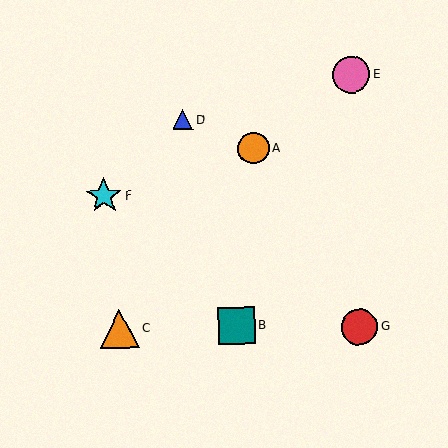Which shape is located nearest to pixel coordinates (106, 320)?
The orange triangle (labeled C) at (119, 328) is nearest to that location.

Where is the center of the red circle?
The center of the red circle is at (359, 327).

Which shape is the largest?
The orange triangle (labeled C) is the largest.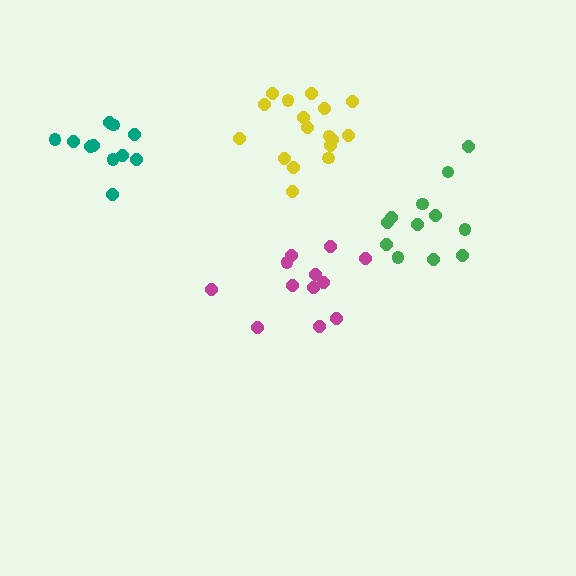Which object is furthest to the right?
The green cluster is rightmost.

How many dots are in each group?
Group 1: 11 dots, Group 2: 12 dots, Group 3: 12 dots, Group 4: 17 dots (52 total).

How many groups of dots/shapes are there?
There are 4 groups.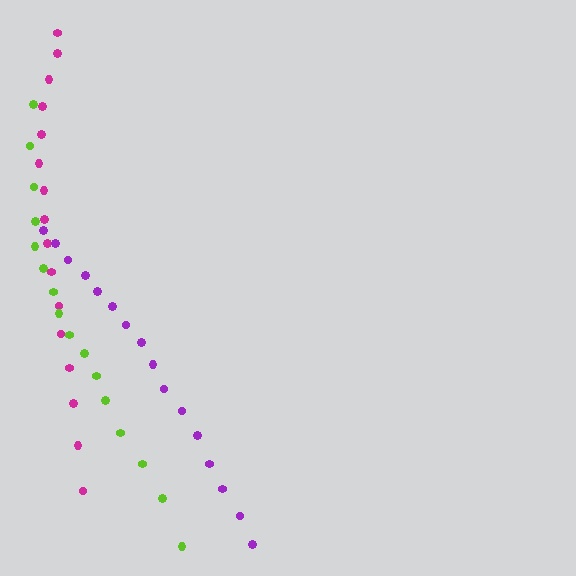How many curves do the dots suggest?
There are 3 distinct paths.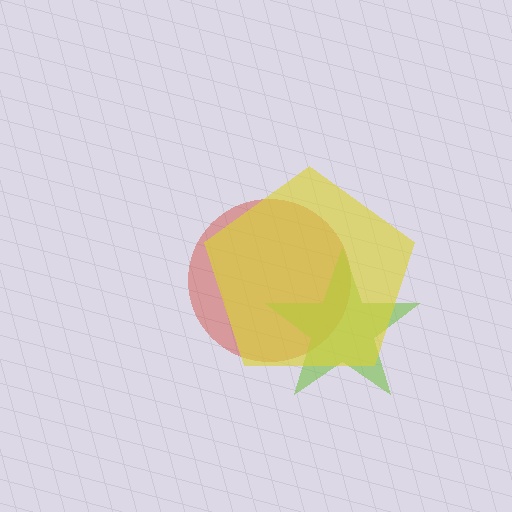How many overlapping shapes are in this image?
There are 3 overlapping shapes in the image.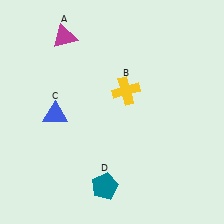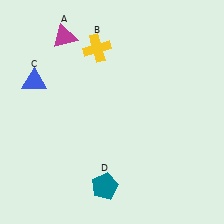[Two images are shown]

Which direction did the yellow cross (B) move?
The yellow cross (B) moved up.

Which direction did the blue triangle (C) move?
The blue triangle (C) moved up.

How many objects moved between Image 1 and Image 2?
2 objects moved between the two images.